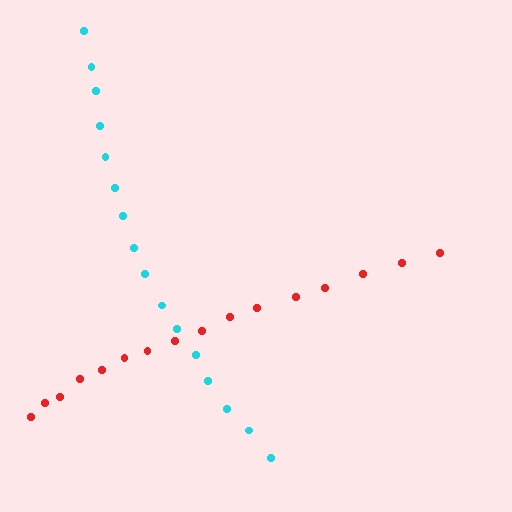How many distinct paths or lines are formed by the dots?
There are 2 distinct paths.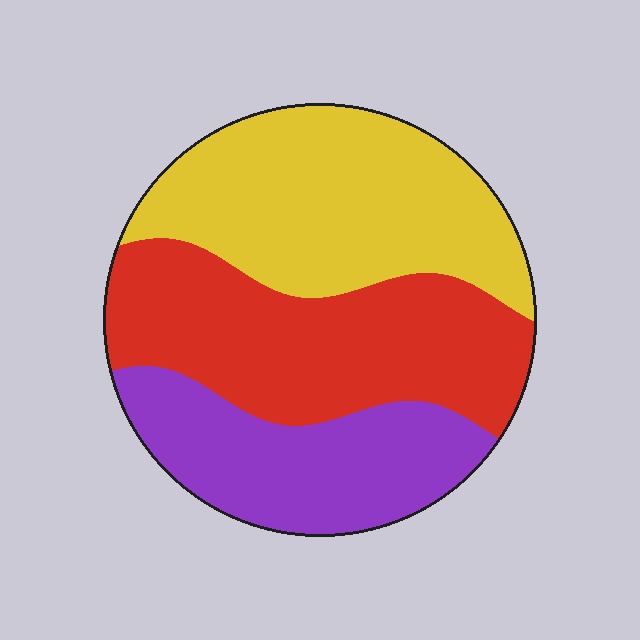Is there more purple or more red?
Red.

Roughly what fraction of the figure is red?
Red covers 37% of the figure.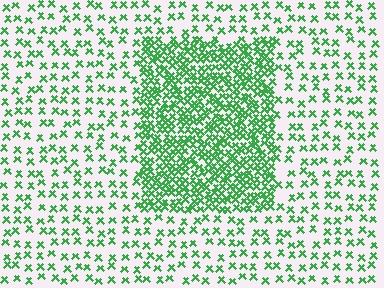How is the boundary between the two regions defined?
The boundary is defined by a change in element density (approximately 2.8x ratio). All elements are the same color, size, and shape.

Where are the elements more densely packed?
The elements are more densely packed inside the rectangle boundary.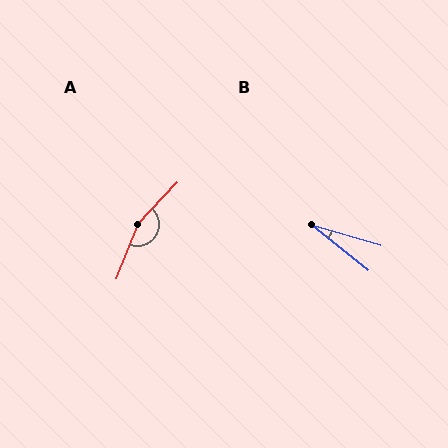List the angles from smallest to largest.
B (22°), A (159°).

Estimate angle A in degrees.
Approximately 159 degrees.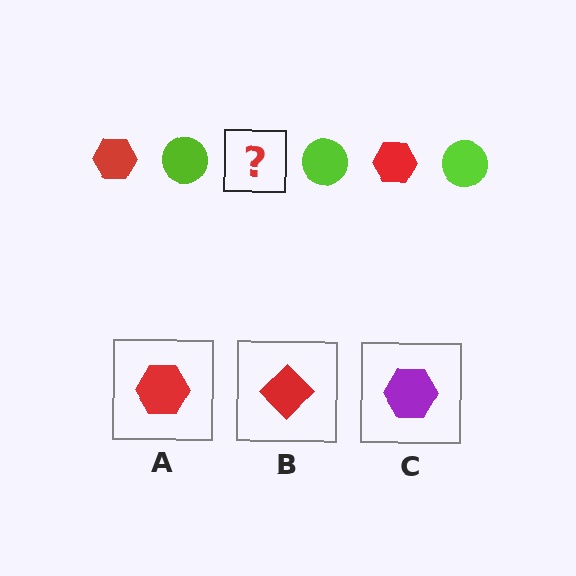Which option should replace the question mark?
Option A.